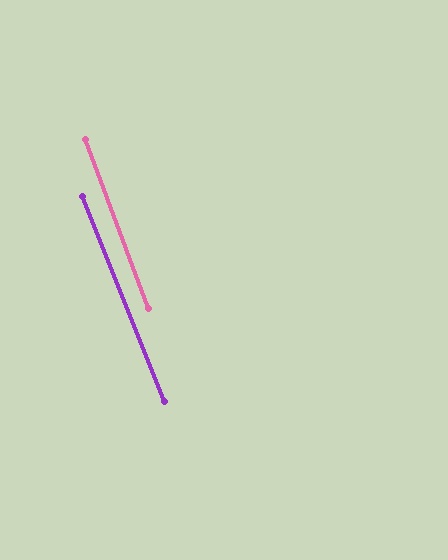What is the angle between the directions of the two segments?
Approximately 1 degree.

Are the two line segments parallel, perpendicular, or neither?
Parallel — their directions differ by only 1.2°.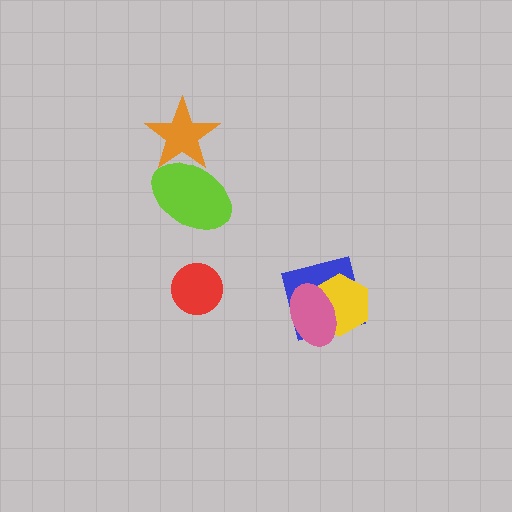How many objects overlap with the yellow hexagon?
2 objects overlap with the yellow hexagon.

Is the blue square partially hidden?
Yes, it is partially covered by another shape.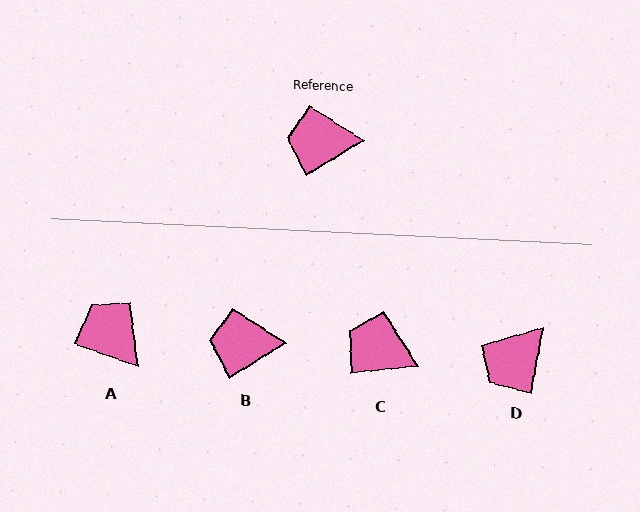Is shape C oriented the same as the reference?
No, it is off by about 26 degrees.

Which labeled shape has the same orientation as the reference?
B.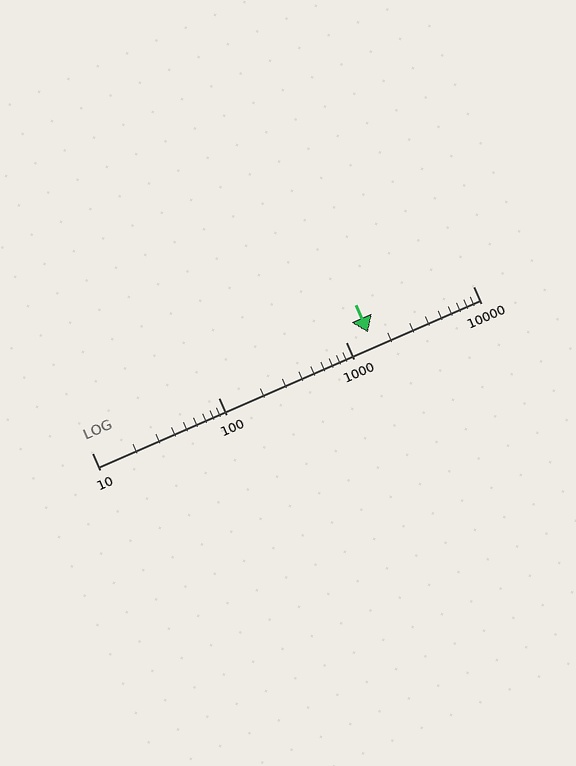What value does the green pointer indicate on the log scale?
The pointer indicates approximately 1500.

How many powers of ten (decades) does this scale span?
The scale spans 3 decades, from 10 to 10000.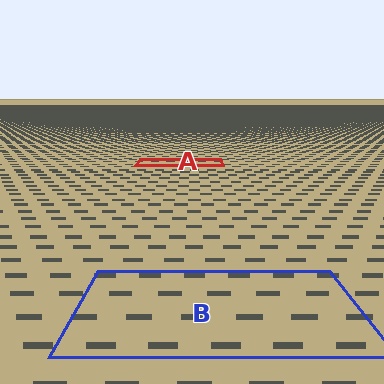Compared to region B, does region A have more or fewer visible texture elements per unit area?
Region A has more texture elements per unit area — they are packed more densely because it is farther away.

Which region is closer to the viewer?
Region B is closer. The texture elements there are larger and more spread out.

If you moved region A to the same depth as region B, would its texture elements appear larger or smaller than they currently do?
They would appear larger. At a closer depth, the same texture elements are projected at a bigger on-screen size.